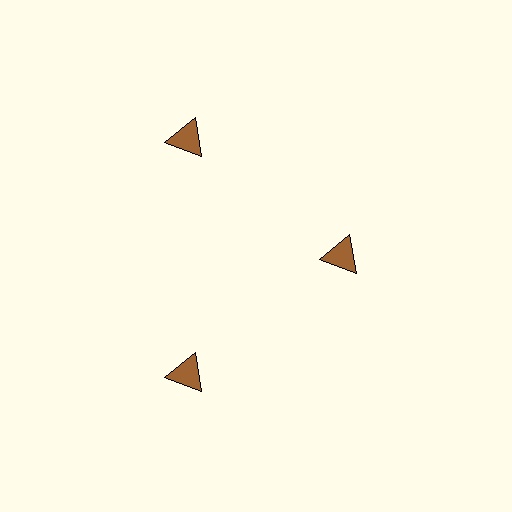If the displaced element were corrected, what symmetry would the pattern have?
It would have 3-fold rotational symmetry — the pattern would map onto itself every 120 degrees.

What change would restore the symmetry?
The symmetry would be restored by moving it outward, back onto the ring so that all 3 triangles sit at equal angles and equal distance from the center.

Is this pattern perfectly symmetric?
No. The 3 brown triangles are arranged in a ring, but one element near the 3 o'clock position is pulled inward toward the center, breaking the 3-fold rotational symmetry.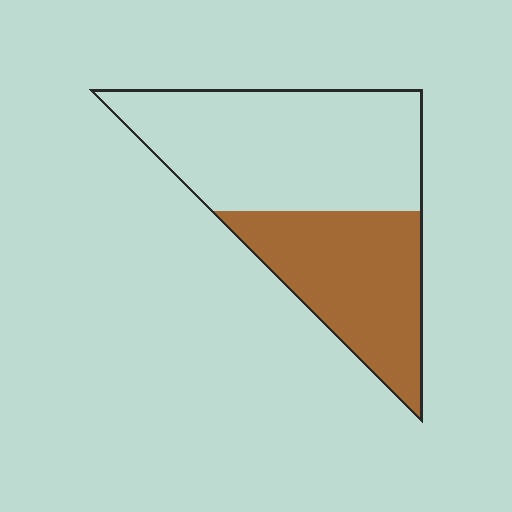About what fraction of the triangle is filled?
About two fifths (2/5).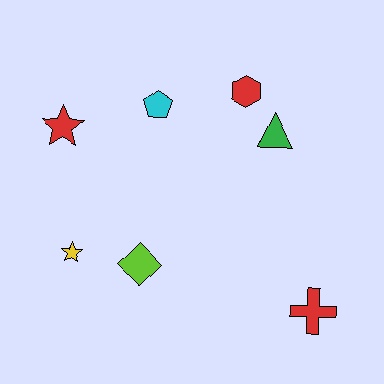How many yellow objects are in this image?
There is 1 yellow object.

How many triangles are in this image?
There is 1 triangle.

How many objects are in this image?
There are 7 objects.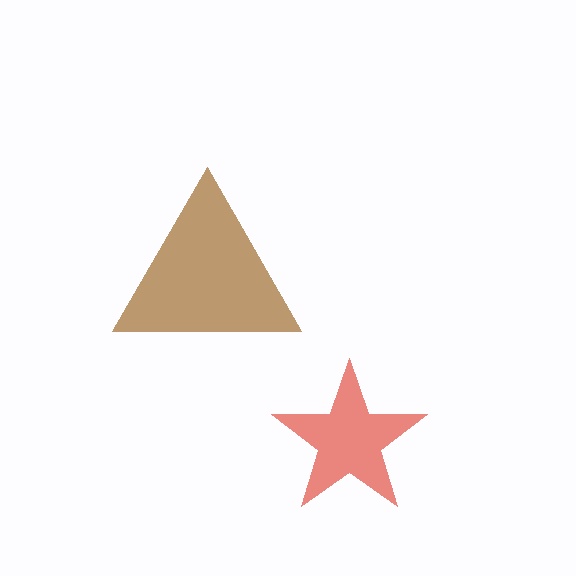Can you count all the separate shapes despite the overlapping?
Yes, there are 2 separate shapes.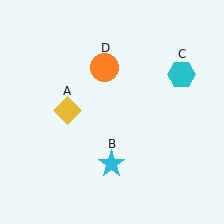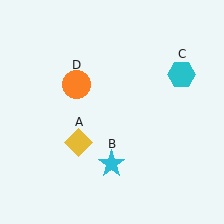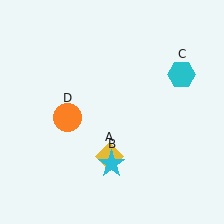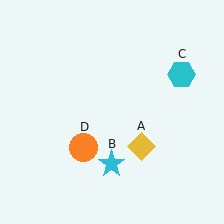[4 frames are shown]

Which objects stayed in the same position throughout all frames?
Cyan star (object B) and cyan hexagon (object C) remained stationary.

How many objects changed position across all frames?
2 objects changed position: yellow diamond (object A), orange circle (object D).